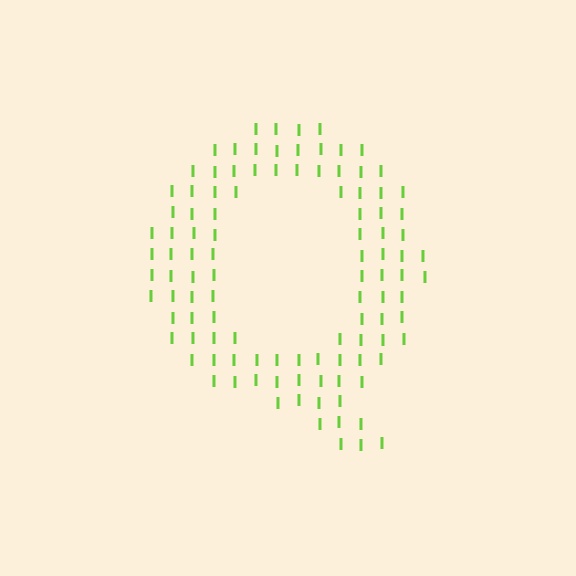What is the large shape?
The large shape is the letter Q.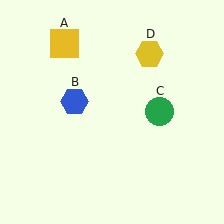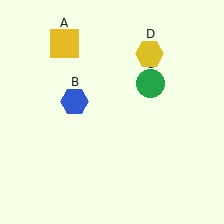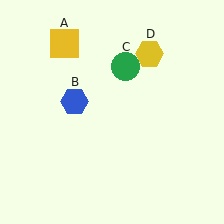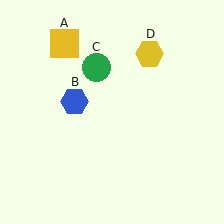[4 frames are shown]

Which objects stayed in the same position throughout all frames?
Yellow square (object A) and blue hexagon (object B) and yellow hexagon (object D) remained stationary.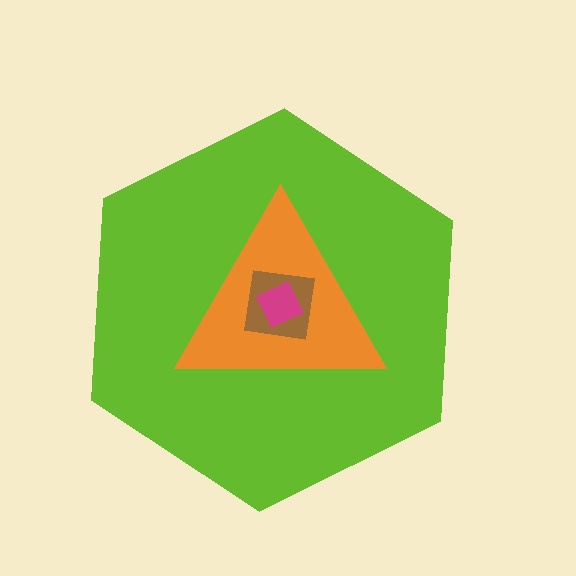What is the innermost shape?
The magenta diamond.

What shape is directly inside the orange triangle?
The brown square.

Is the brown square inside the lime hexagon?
Yes.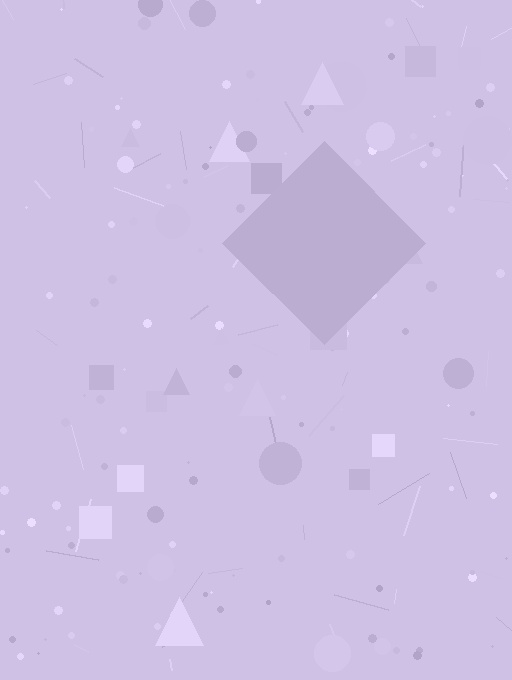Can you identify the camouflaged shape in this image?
The camouflaged shape is a diamond.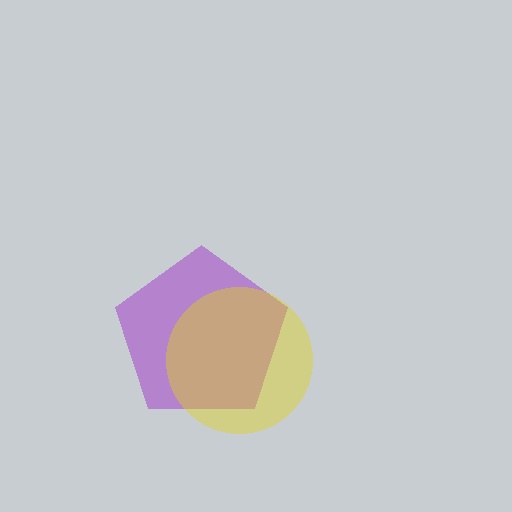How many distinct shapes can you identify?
There are 2 distinct shapes: a purple pentagon, a yellow circle.